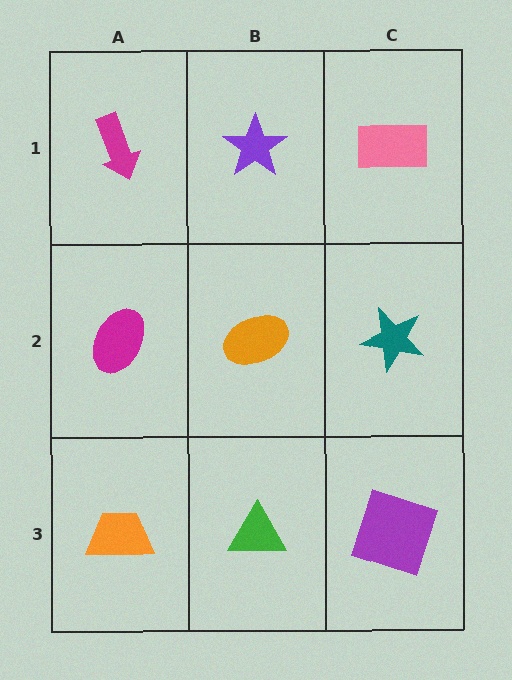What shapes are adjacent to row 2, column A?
A magenta arrow (row 1, column A), an orange trapezoid (row 3, column A), an orange ellipse (row 2, column B).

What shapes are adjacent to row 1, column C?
A teal star (row 2, column C), a purple star (row 1, column B).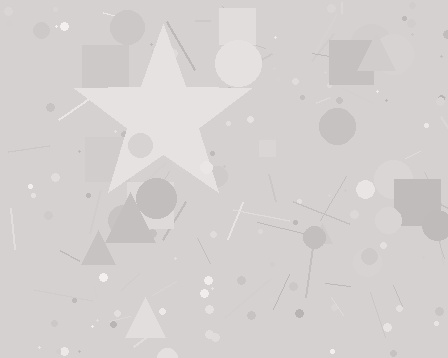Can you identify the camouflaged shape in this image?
The camouflaged shape is a star.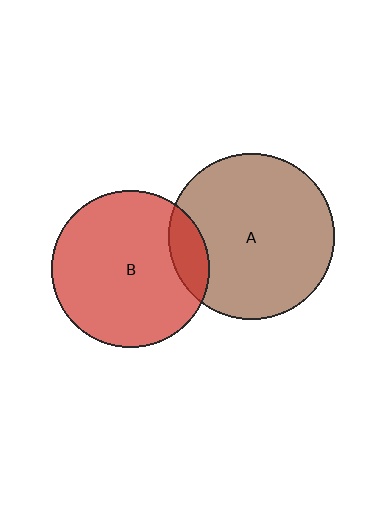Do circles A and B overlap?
Yes.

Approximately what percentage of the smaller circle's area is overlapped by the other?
Approximately 15%.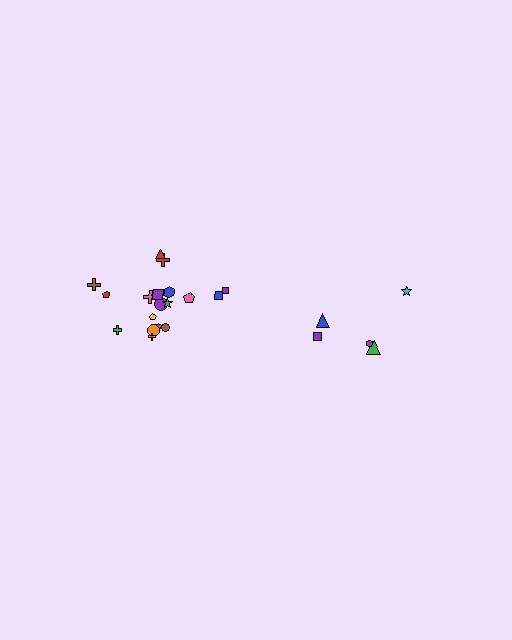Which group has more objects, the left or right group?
The left group.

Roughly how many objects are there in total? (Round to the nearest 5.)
Roughly 25 objects in total.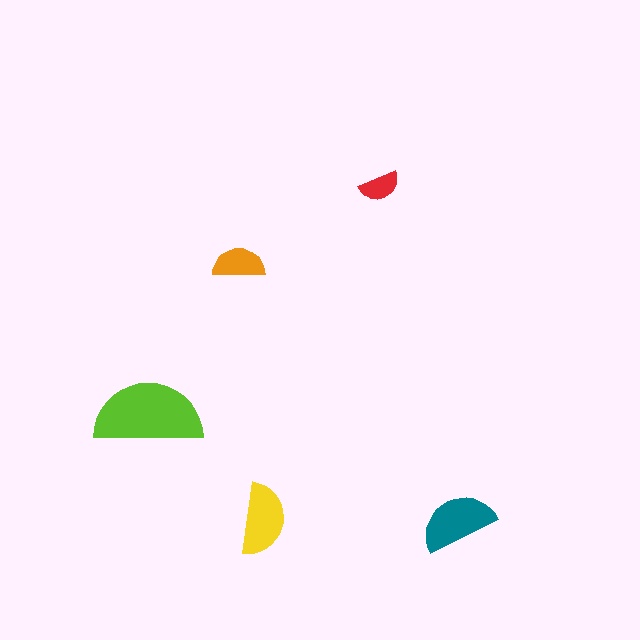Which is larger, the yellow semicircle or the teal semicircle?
The teal one.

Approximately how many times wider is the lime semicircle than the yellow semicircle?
About 1.5 times wider.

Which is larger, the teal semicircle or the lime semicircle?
The lime one.